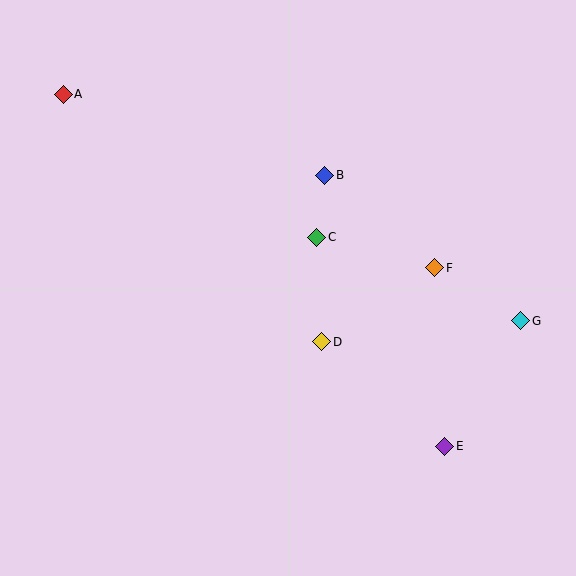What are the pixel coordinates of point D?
Point D is at (322, 342).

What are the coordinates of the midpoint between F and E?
The midpoint between F and E is at (440, 357).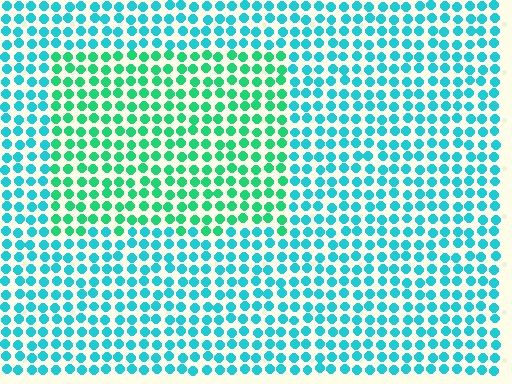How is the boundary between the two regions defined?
The boundary is defined purely by a slight shift in hue (about 35 degrees). Spacing, size, and orientation are identical on both sides.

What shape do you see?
I see a rectangle.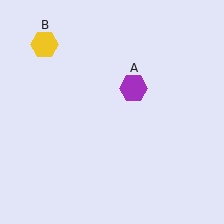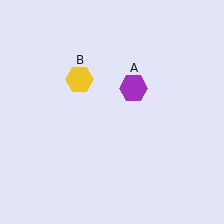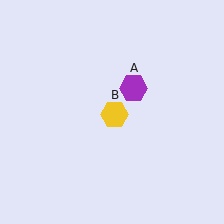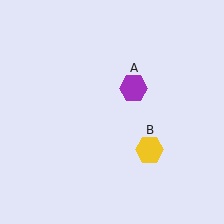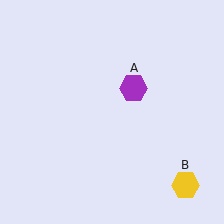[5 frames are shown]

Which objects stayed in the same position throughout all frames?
Purple hexagon (object A) remained stationary.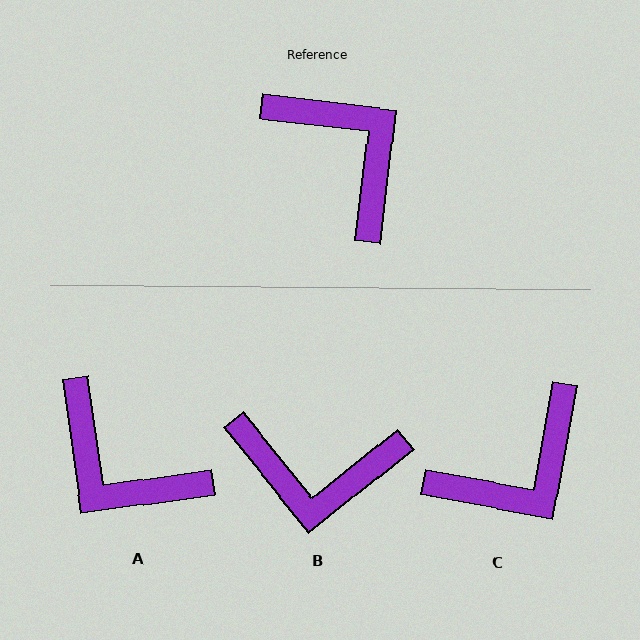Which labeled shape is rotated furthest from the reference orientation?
A, about 165 degrees away.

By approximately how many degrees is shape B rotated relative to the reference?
Approximately 134 degrees clockwise.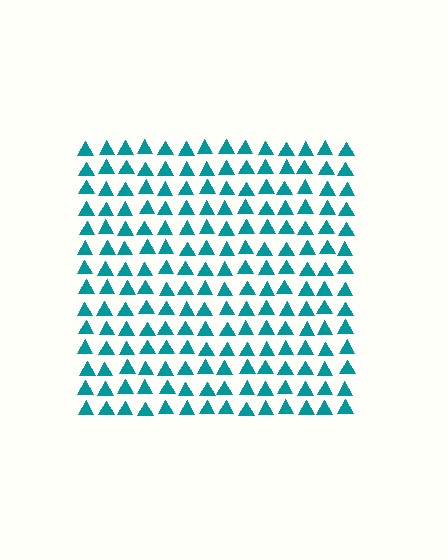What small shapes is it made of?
It is made of small triangles.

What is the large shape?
The large shape is a square.